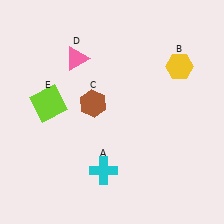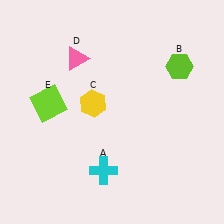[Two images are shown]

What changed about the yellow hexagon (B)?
In Image 1, B is yellow. In Image 2, it changed to lime.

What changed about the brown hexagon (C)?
In Image 1, C is brown. In Image 2, it changed to yellow.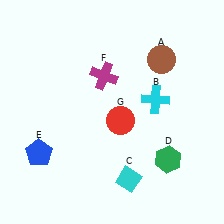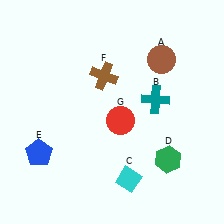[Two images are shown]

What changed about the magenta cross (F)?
In Image 1, F is magenta. In Image 2, it changed to brown.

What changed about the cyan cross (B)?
In Image 1, B is cyan. In Image 2, it changed to teal.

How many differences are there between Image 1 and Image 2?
There are 2 differences between the two images.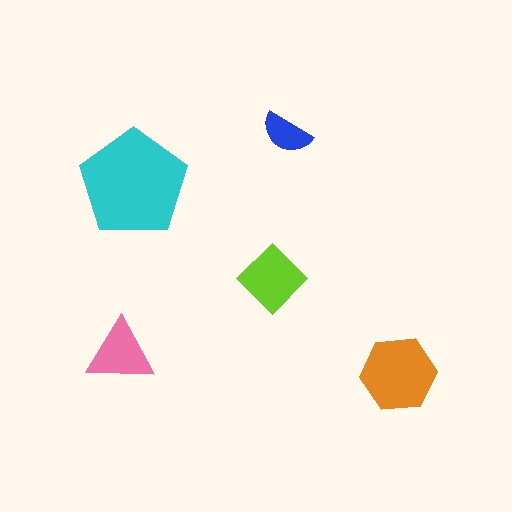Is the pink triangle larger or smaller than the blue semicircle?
Larger.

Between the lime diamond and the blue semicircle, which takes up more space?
The lime diamond.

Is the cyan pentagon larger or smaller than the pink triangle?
Larger.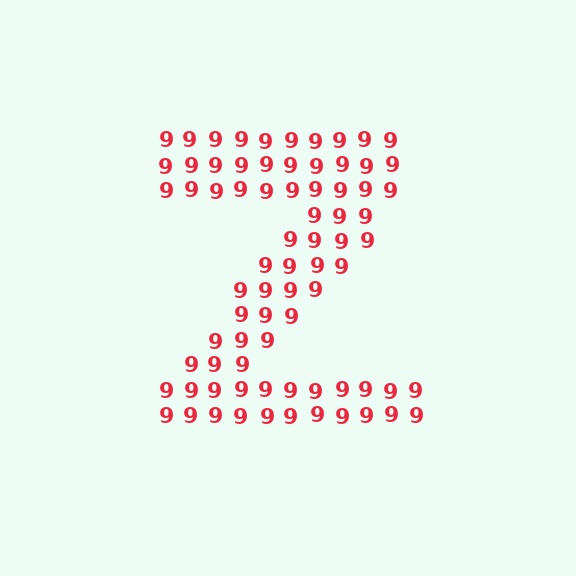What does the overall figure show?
The overall figure shows the letter Z.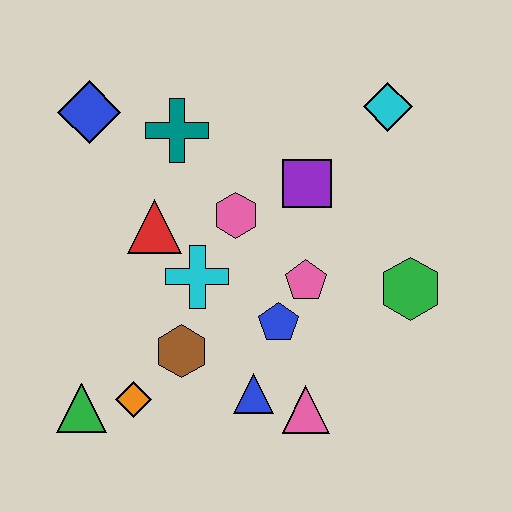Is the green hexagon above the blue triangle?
Yes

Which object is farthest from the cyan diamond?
The green triangle is farthest from the cyan diamond.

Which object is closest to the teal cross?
The blue diamond is closest to the teal cross.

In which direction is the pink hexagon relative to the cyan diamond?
The pink hexagon is to the left of the cyan diamond.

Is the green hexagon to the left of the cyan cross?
No